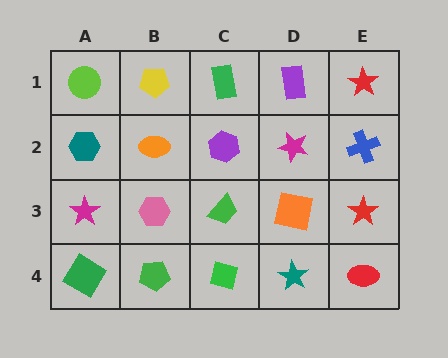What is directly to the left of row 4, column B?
A green diamond.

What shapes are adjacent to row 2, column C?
A green rectangle (row 1, column C), a green trapezoid (row 3, column C), an orange ellipse (row 2, column B), a magenta star (row 2, column D).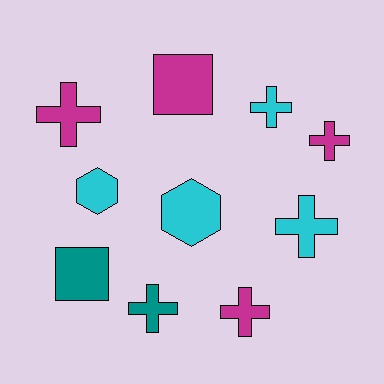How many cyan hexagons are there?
There are 2 cyan hexagons.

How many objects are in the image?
There are 10 objects.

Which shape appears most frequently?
Cross, with 6 objects.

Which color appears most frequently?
Cyan, with 4 objects.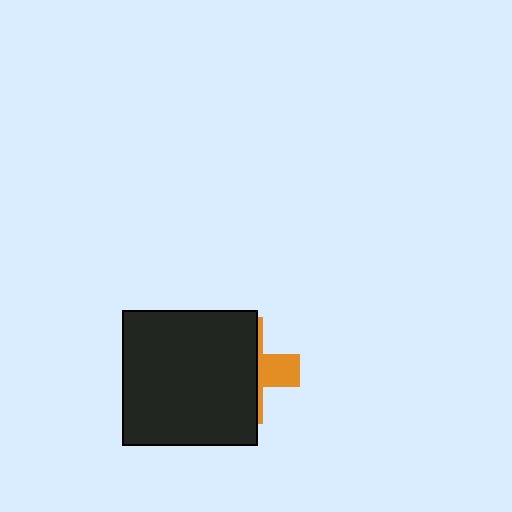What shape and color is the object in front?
The object in front is a black square.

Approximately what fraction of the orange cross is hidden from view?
Roughly 69% of the orange cross is hidden behind the black square.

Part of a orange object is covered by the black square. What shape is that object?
It is a cross.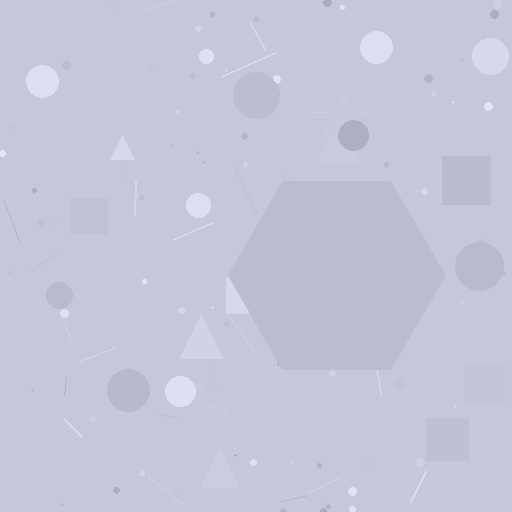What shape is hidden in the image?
A hexagon is hidden in the image.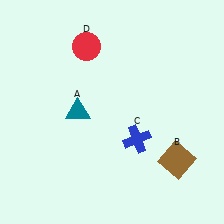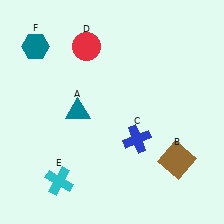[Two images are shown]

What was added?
A cyan cross (E), a teal hexagon (F) were added in Image 2.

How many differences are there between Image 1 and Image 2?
There are 2 differences between the two images.